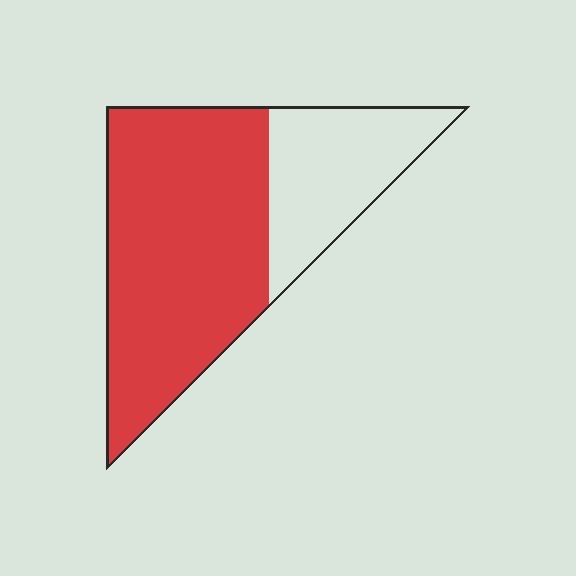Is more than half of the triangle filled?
Yes.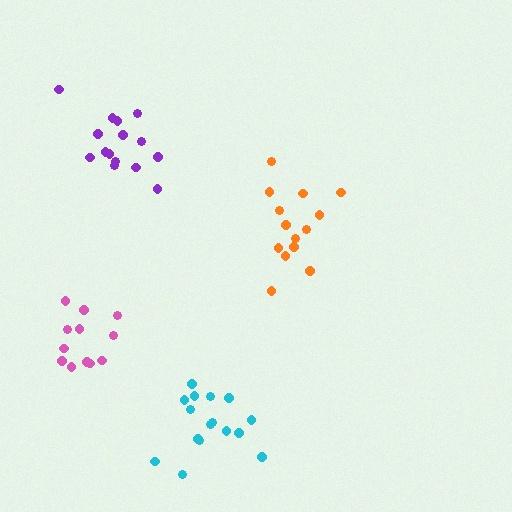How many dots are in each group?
Group 1: 16 dots, Group 2: 14 dots, Group 3: 15 dots, Group 4: 12 dots (57 total).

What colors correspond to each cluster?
The clusters are colored: cyan, orange, purple, pink.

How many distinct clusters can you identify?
There are 4 distinct clusters.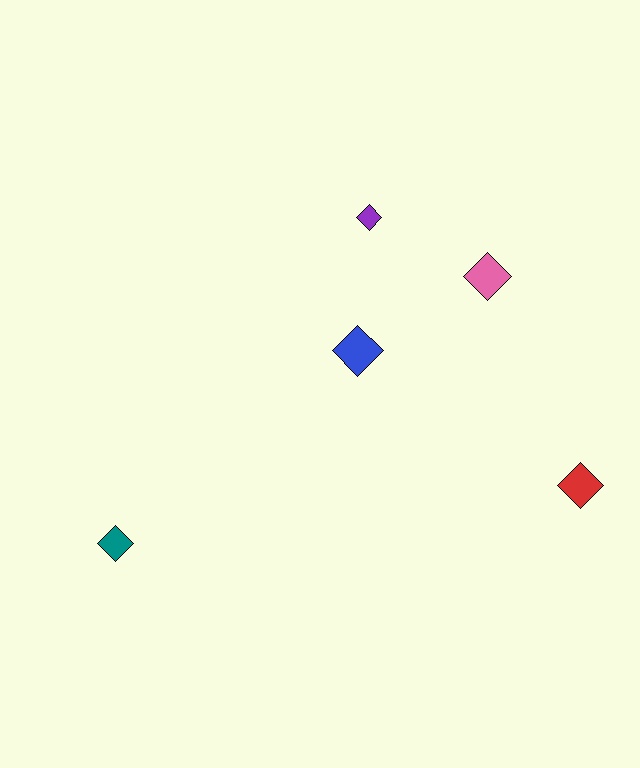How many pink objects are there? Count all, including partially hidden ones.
There is 1 pink object.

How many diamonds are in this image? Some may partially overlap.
There are 5 diamonds.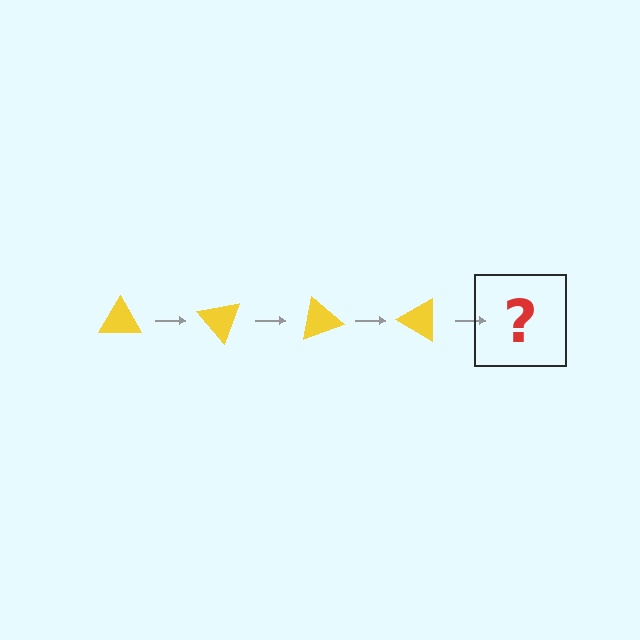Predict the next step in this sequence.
The next step is a yellow triangle rotated 200 degrees.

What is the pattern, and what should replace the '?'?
The pattern is that the triangle rotates 50 degrees each step. The '?' should be a yellow triangle rotated 200 degrees.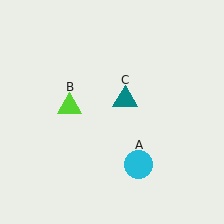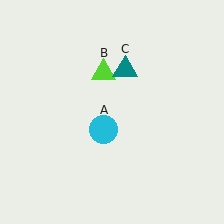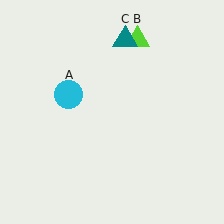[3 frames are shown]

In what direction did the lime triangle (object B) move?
The lime triangle (object B) moved up and to the right.